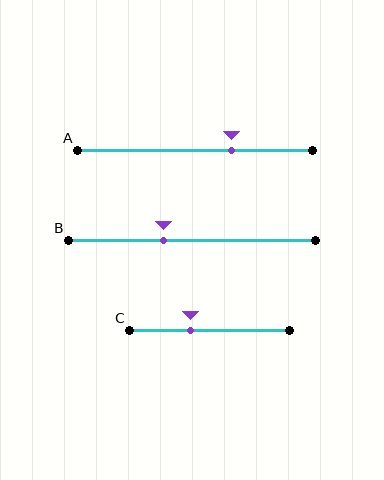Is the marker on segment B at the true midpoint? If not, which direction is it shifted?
No, the marker on segment B is shifted to the left by about 12% of the segment length.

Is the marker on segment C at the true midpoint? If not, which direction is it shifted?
No, the marker on segment C is shifted to the left by about 12% of the segment length.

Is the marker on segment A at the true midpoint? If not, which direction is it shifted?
No, the marker on segment A is shifted to the right by about 16% of the segment length.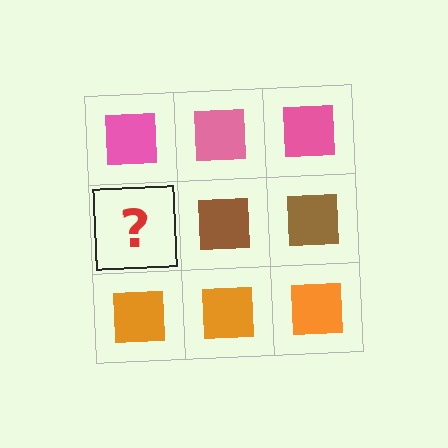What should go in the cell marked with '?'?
The missing cell should contain a brown square.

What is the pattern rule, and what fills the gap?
The rule is that each row has a consistent color. The gap should be filled with a brown square.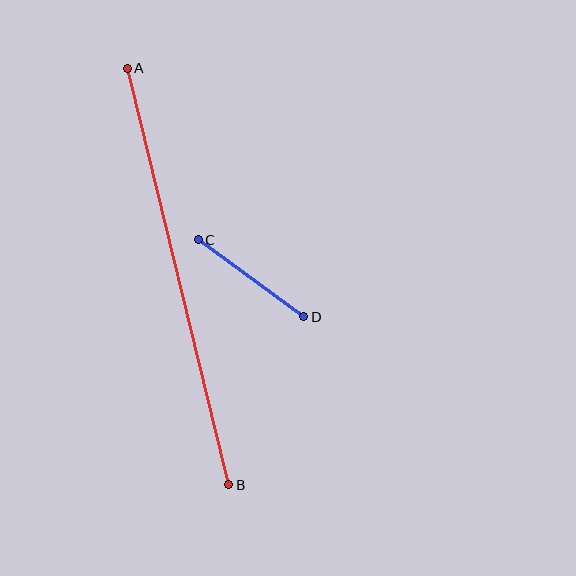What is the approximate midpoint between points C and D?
The midpoint is at approximately (251, 278) pixels.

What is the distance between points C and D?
The distance is approximately 131 pixels.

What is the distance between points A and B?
The distance is approximately 429 pixels.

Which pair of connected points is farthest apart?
Points A and B are farthest apart.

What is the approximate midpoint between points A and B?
The midpoint is at approximately (178, 276) pixels.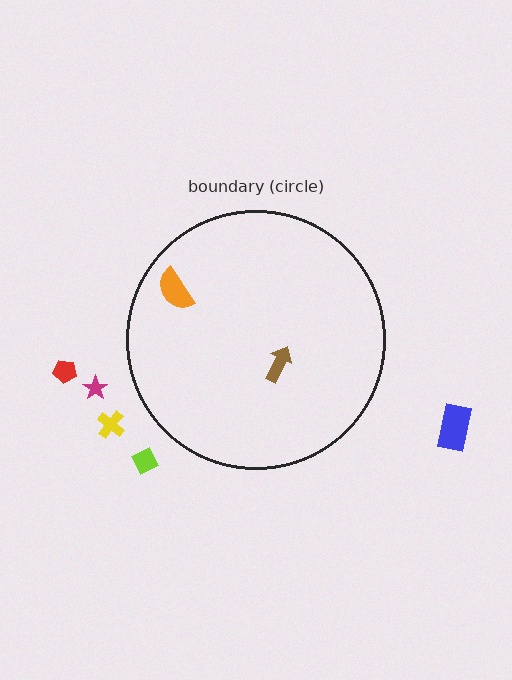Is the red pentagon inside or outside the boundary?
Outside.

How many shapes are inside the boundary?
2 inside, 5 outside.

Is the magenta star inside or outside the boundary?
Outside.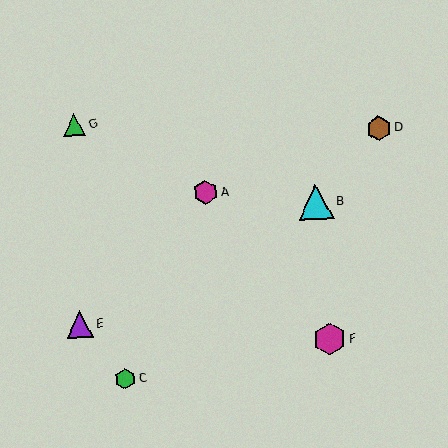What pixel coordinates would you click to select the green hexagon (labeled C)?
Click at (125, 379) to select the green hexagon C.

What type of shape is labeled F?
Shape F is a magenta hexagon.